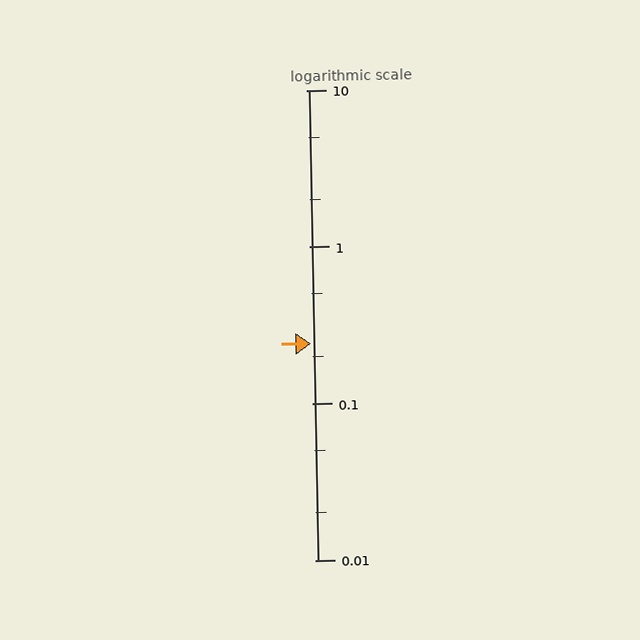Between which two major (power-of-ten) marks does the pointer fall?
The pointer is between 0.1 and 1.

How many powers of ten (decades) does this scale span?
The scale spans 3 decades, from 0.01 to 10.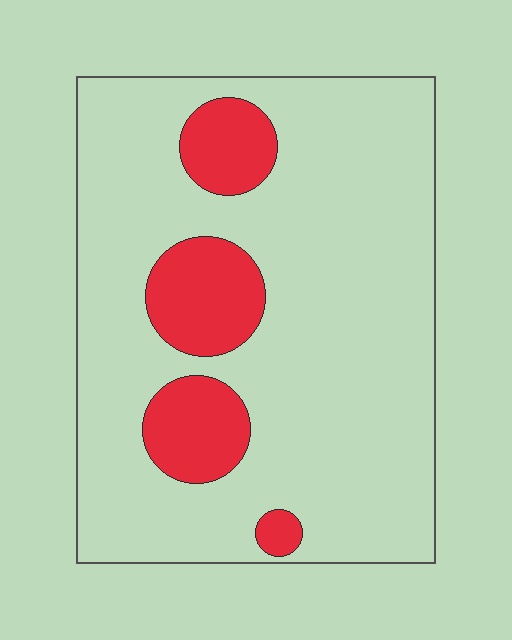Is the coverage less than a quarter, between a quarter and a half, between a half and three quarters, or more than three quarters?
Less than a quarter.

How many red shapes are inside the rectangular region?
4.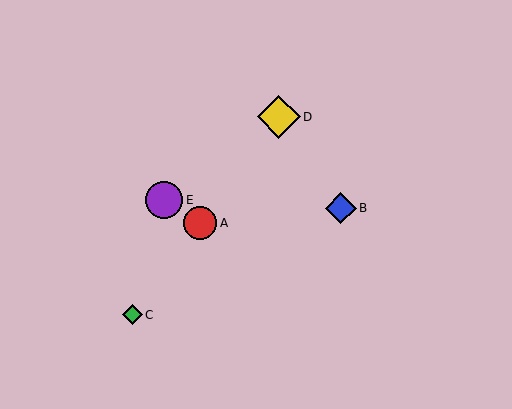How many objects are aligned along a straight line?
3 objects (A, C, D) are aligned along a straight line.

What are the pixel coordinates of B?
Object B is at (341, 208).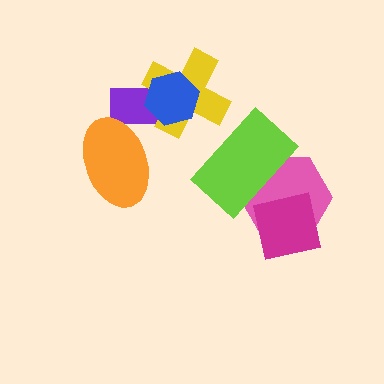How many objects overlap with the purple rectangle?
3 objects overlap with the purple rectangle.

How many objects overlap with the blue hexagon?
2 objects overlap with the blue hexagon.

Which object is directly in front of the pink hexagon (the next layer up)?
The lime rectangle is directly in front of the pink hexagon.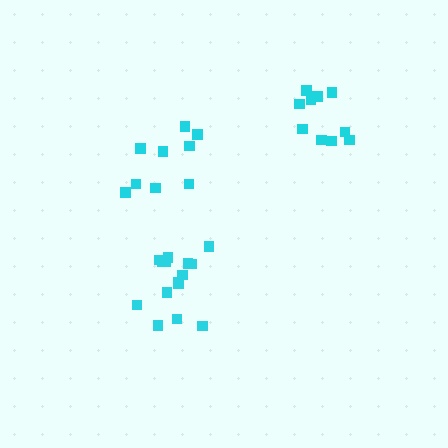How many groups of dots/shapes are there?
There are 3 groups.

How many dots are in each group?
Group 1: 9 dots, Group 2: 10 dots, Group 3: 15 dots (34 total).